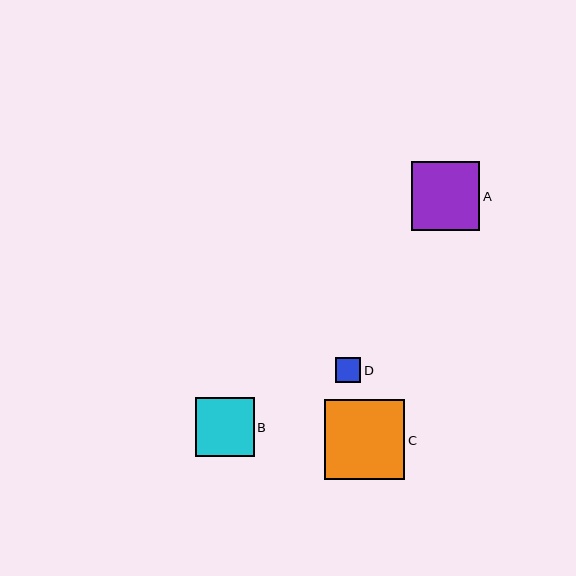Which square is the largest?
Square C is the largest with a size of approximately 80 pixels.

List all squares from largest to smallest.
From largest to smallest: C, A, B, D.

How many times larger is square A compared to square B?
Square A is approximately 1.2 times the size of square B.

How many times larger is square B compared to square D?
Square B is approximately 2.4 times the size of square D.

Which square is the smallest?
Square D is the smallest with a size of approximately 25 pixels.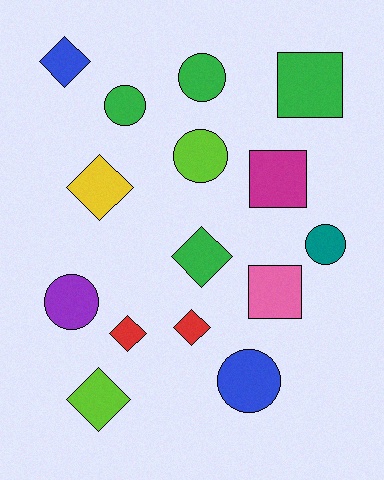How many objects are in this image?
There are 15 objects.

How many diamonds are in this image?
There are 6 diamonds.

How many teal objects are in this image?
There is 1 teal object.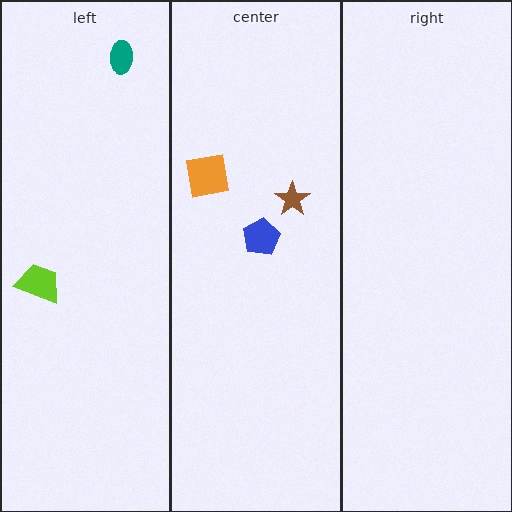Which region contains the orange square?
The center region.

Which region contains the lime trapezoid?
The left region.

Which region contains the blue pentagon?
The center region.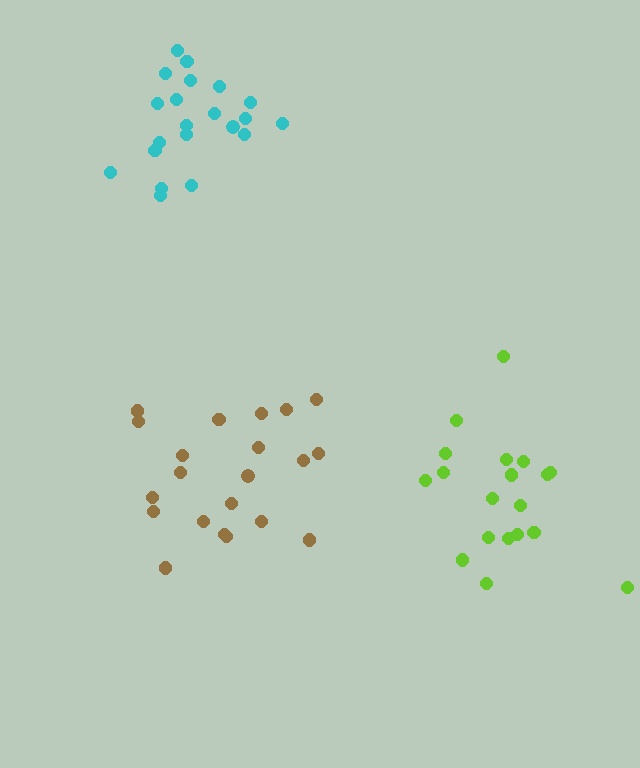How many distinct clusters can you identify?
There are 3 distinct clusters.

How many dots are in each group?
Group 1: 21 dots, Group 2: 19 dots, Group 3: 21 dots (61 total).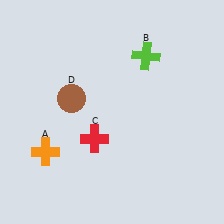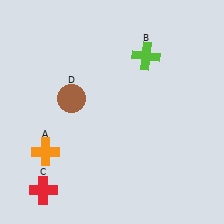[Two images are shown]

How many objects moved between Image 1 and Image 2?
1 object moved between the two images.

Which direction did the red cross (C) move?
The red cross (C) moved left.